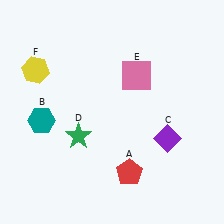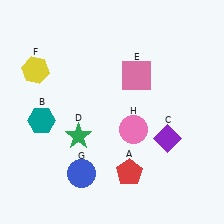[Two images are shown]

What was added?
A blue circle (G), a pink circle (H) were added in Image 2.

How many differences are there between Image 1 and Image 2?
There are 2 differences between the two images.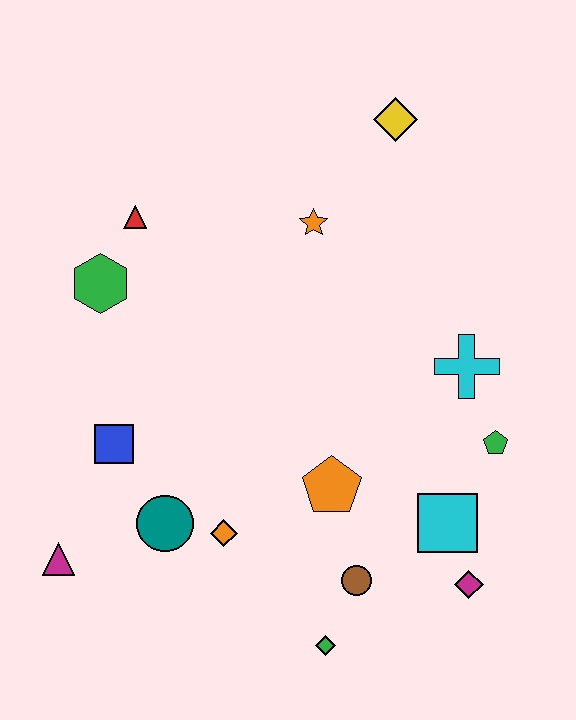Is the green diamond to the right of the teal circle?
Yes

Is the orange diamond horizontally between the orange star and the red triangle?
Yes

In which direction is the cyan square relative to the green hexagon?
The cyan square is to the right of the green hexagon.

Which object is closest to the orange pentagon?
The brown circle is closest to the orange pentagon.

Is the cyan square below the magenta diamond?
No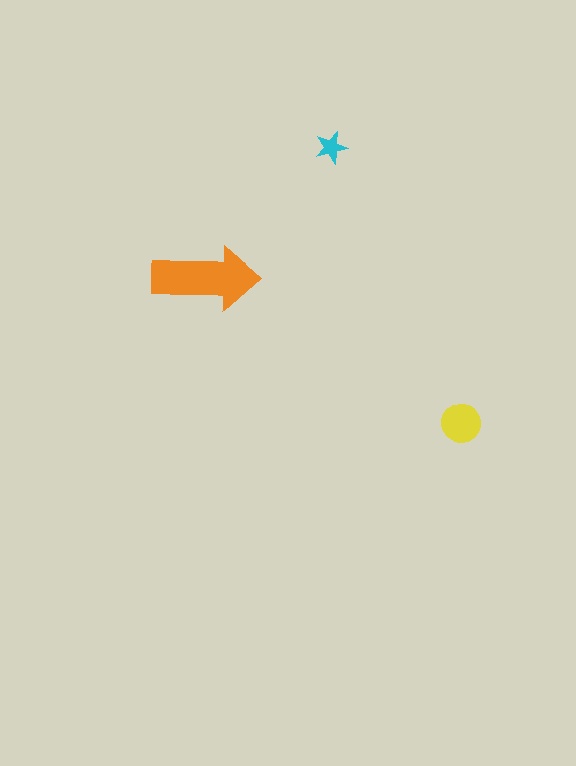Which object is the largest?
The orange arrow.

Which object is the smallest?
The cyan star.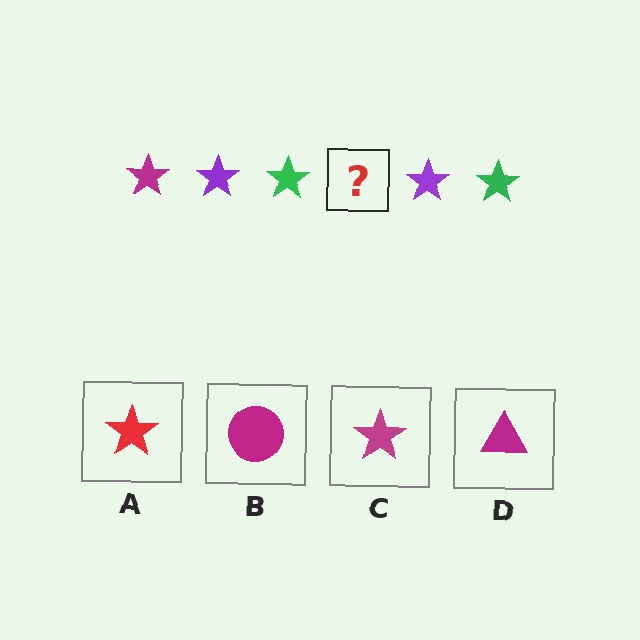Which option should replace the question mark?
Option C.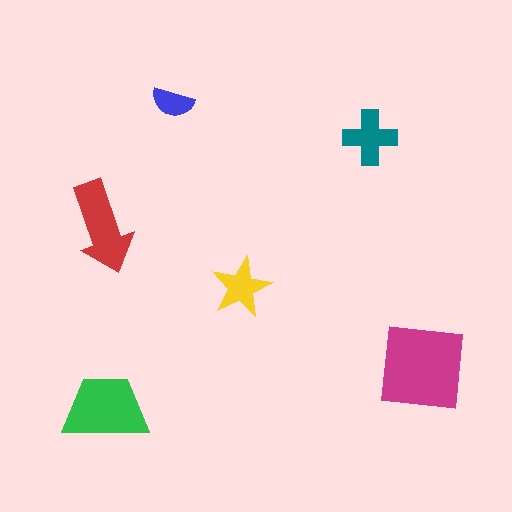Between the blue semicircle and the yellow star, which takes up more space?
The yellow star.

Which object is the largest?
The magenta square.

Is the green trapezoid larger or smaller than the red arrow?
Larger.